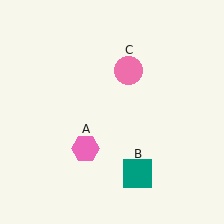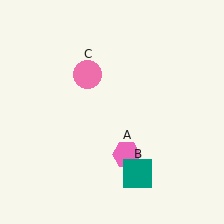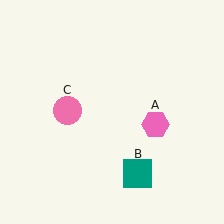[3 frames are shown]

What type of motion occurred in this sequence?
The pink hexagon (object A), pink circle (object C) rotated counterclockwise around the center of the scene.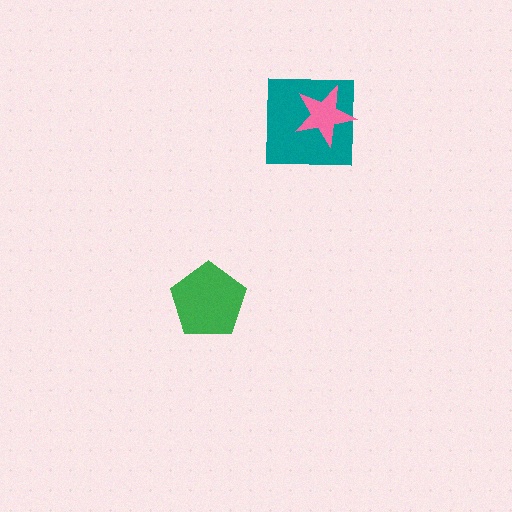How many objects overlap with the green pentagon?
0 objects overlap with the green pentagon.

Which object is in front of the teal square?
The pink star is in front of the teal square.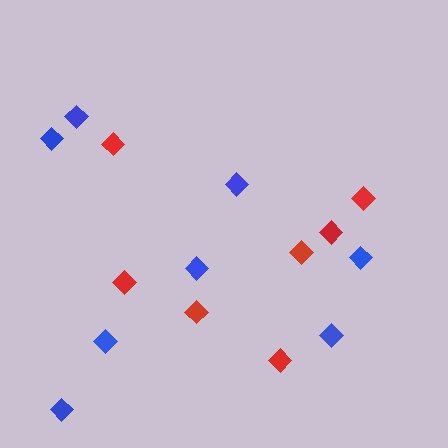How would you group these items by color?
There are 2 groups: one group of red diamonds (7) and one group of blue diamonds (8).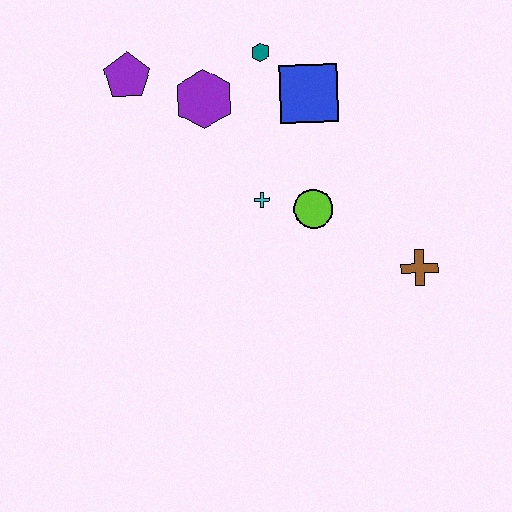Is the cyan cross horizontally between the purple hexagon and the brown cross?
Yes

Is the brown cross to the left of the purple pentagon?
No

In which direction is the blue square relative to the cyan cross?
The blue square is above the cyan cross.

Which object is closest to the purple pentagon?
The purple hexagon is closest to the purple pentagon.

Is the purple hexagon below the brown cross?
No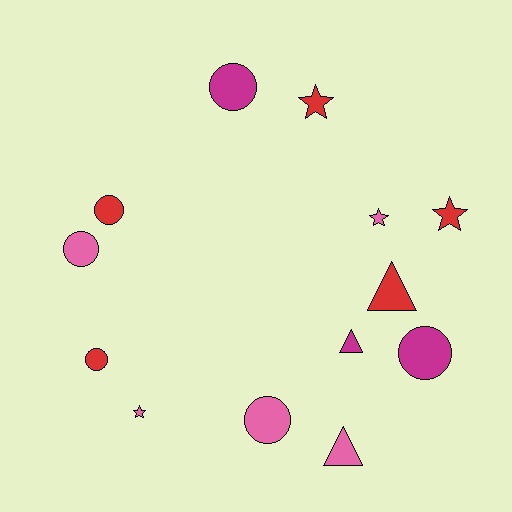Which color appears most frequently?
Pink, with 5 objects.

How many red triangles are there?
There is 1 red triangle.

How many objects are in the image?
There are 13 objects.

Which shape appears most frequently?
Circle, with 6 objects.